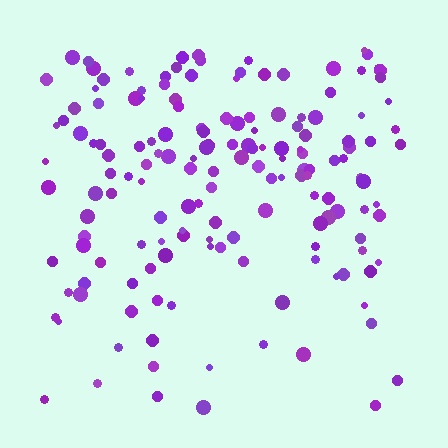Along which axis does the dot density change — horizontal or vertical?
Vertical.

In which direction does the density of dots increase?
From bottom to top, with the top side densest.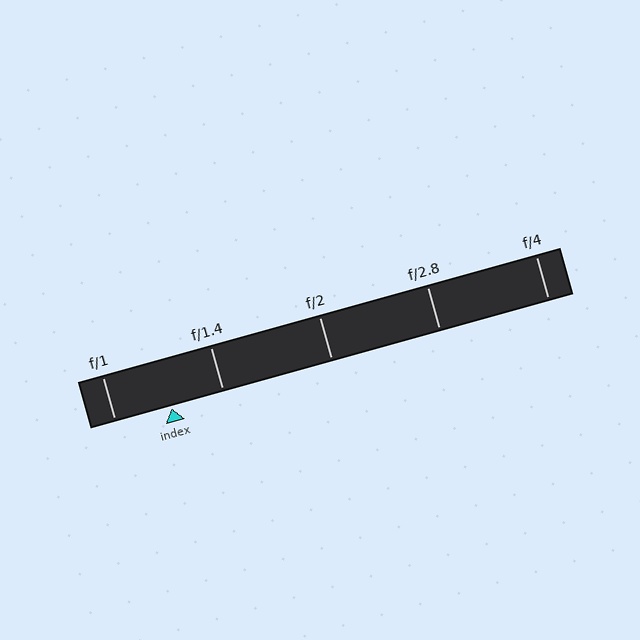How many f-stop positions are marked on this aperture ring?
There are 5 f-stop positions marked.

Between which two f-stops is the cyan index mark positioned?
The index mark is between f/1 and f/1.4.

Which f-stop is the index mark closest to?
The index mark is closest to f/1.4.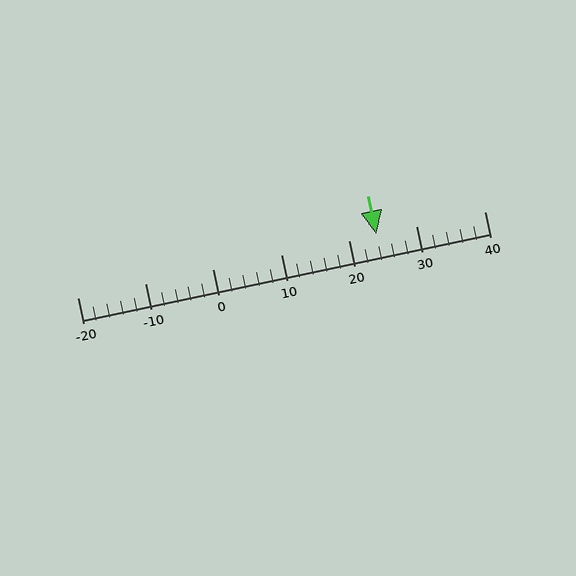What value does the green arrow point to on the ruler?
The green arrow points to approximately 24.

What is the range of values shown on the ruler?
The ruler shows values from -20 to 40.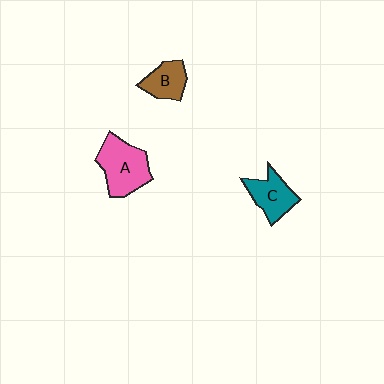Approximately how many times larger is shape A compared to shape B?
Approximately 1.7 times.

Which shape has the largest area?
Shape A (pink).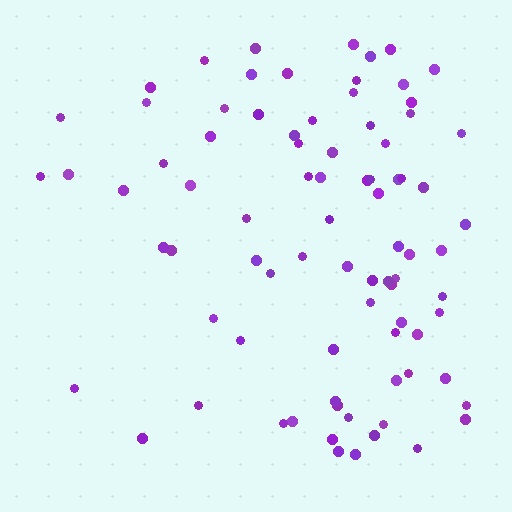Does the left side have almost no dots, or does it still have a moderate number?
Still a moderate number, just noticeably fewer than the right.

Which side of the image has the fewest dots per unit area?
The left.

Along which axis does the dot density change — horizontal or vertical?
Horizontal.